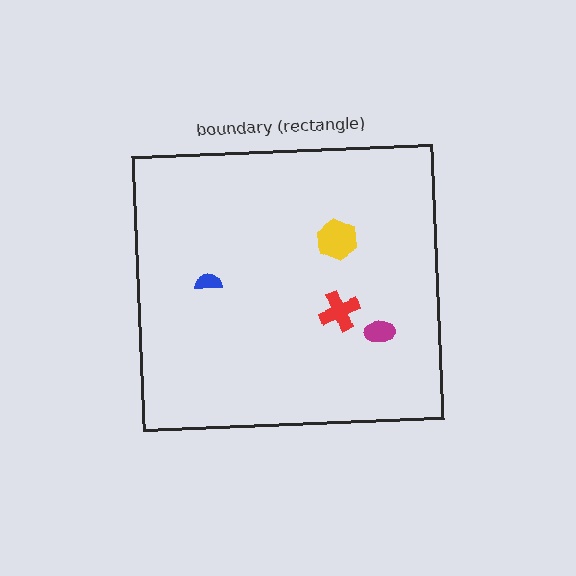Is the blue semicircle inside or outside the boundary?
Inside.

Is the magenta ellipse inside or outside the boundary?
Inside.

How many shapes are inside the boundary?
4 inside, 0 outside.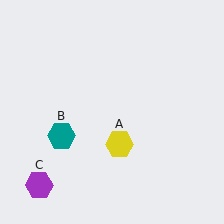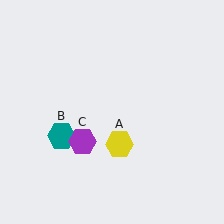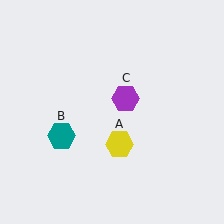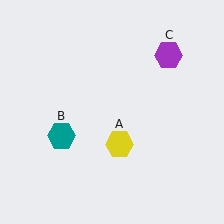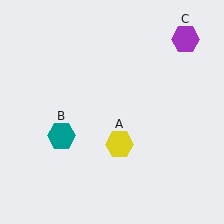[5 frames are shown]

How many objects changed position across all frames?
1 object changed position: purple hexagon (object C).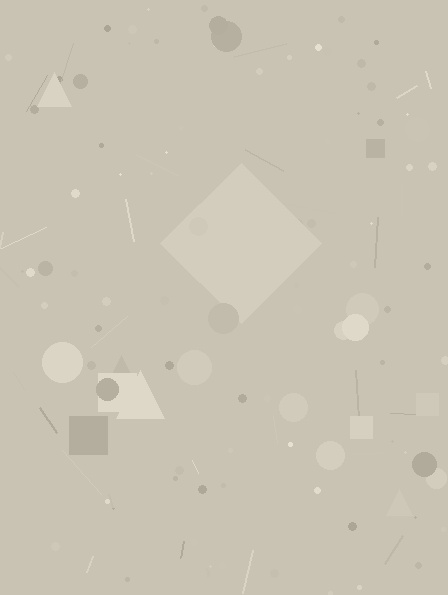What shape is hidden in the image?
A diamond is hidden in the image.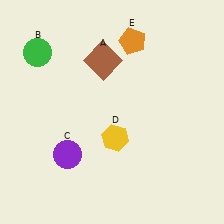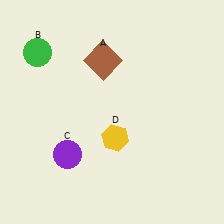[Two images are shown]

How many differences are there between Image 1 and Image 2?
There is 1 difference between the two images.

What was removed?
The orange pentagon (E) was removed in Image 2.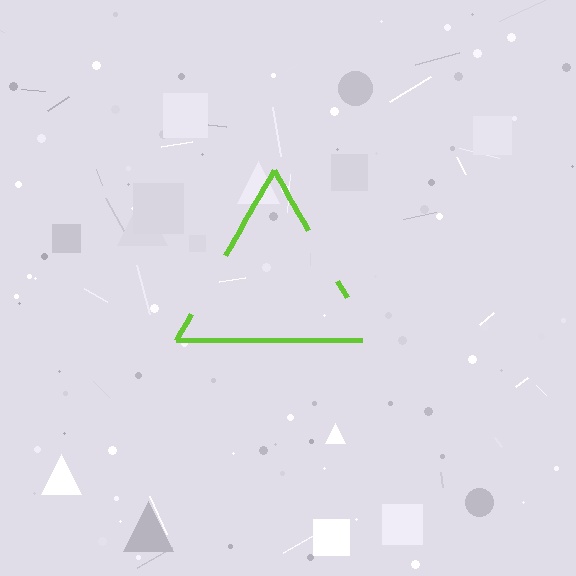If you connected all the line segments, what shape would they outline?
They would outline a triangle.